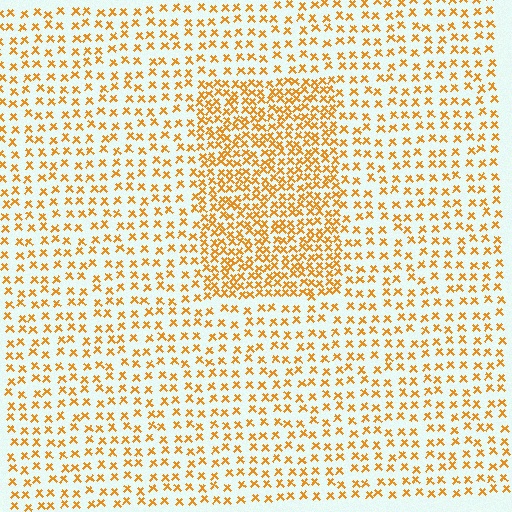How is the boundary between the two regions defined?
The boundary is defined by a change in element density (approximately 2.1x ratio). All elements are the same color, size, and shape.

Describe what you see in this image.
The image contains small orange elements arranged at two different densities. A rectangle-shaped region is visible where the elements are more densely packed than the surrounding area.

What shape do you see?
I see a rectangle.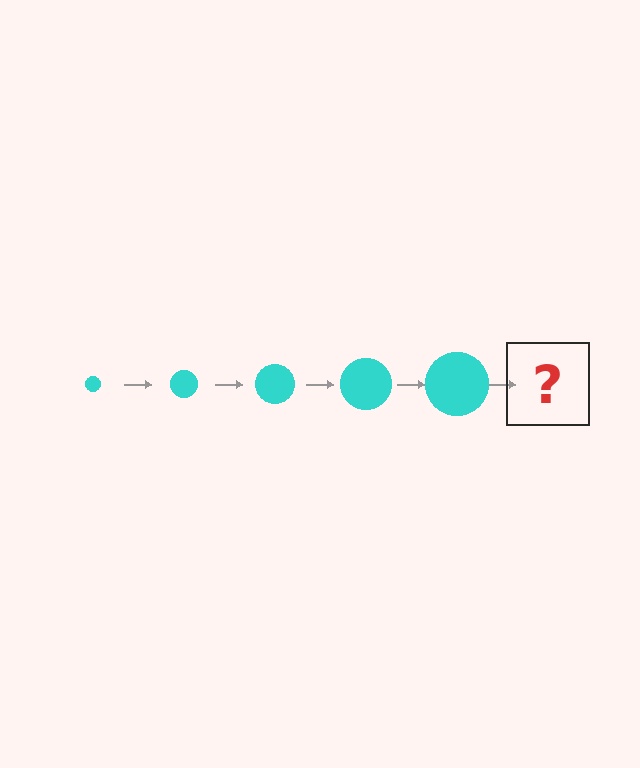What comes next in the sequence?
The next element should be a cyan circle, larger than the previous one.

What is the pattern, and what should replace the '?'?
The pattern is that the circle gets progressively larger each step. The '?' should be a cyan circle, larger than the previous one.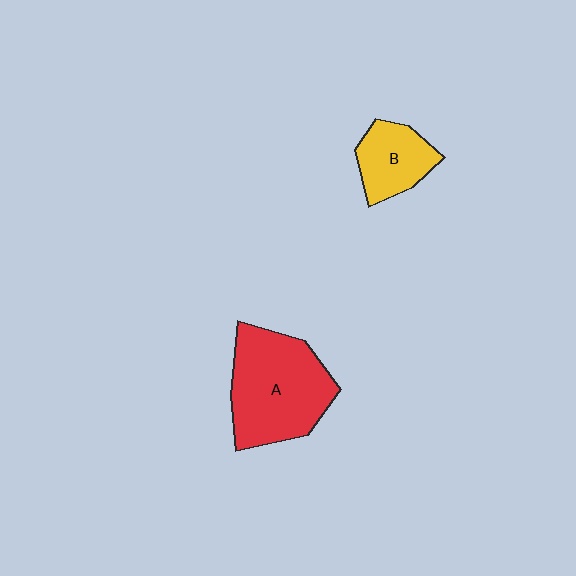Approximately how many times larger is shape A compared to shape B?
Approximately 2.1 times.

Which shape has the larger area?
Shape A (red).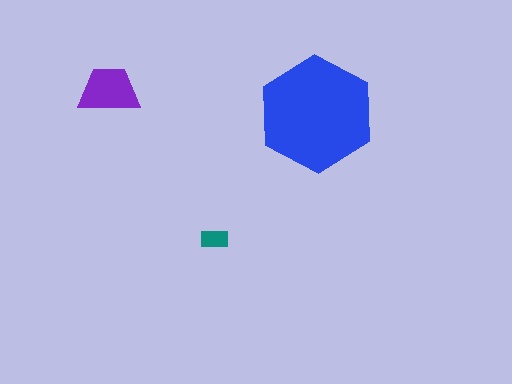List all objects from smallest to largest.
The teal rectangle, the purple trapezoid, the blue hexagon.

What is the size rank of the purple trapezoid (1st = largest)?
2nd.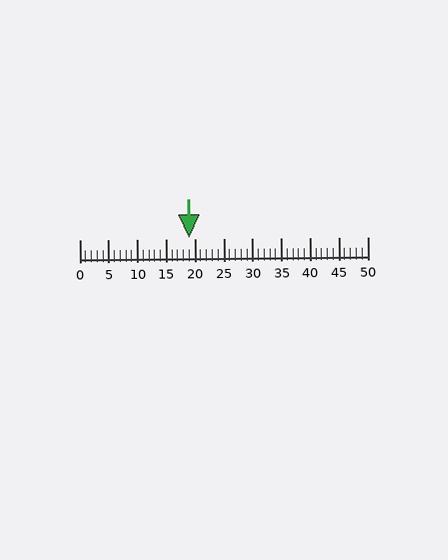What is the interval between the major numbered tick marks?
The major tick marks are spaced 5 units apart.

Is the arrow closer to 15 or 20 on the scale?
The arrow is closer to 20.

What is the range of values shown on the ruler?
The ruler shows values from 0 to 50.